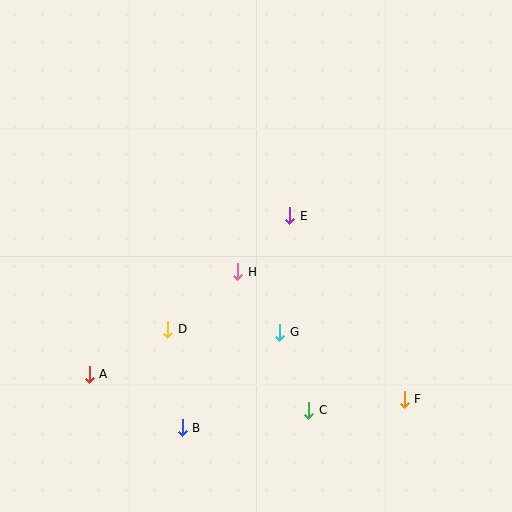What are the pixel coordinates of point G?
Point G is at (280, 332).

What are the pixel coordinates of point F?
Point F is at (404, 399).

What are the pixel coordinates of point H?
Point H is at (238, 272).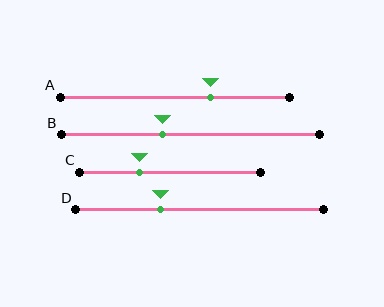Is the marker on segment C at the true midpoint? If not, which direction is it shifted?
No, the marker on segment C is shifted to the left by about 17% of the segment length.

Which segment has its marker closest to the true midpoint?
Segment B has its marker closest to the true midpoint.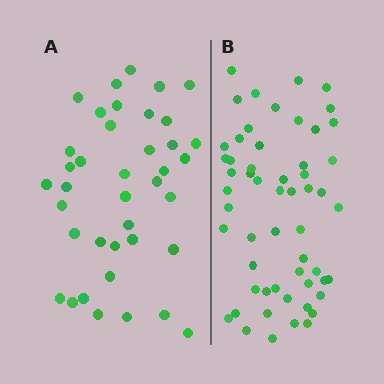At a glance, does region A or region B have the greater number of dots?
Region B (the right region) has more dots.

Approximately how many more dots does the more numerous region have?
Region B has approximately 15 more dots than region A.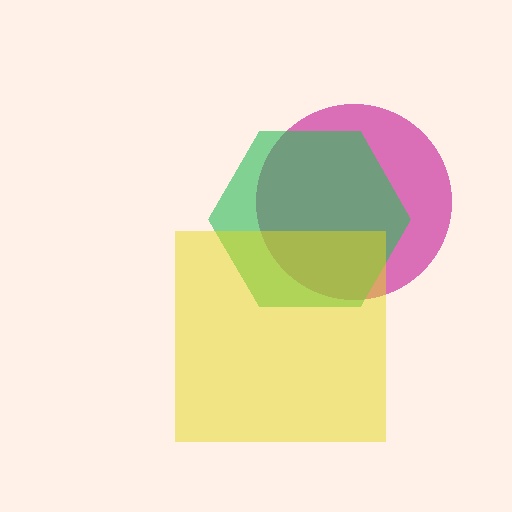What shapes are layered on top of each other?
The layered shapes are: a magenta circle, a green hexagon, a yellow square.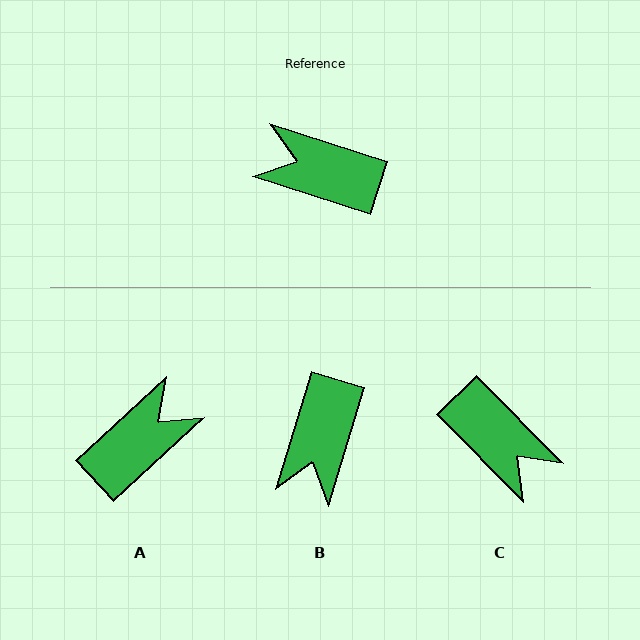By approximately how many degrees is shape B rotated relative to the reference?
Approximately 91 degrees counter-clockwise.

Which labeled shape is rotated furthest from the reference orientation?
C, about 153 degrees away.